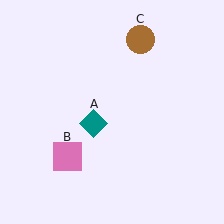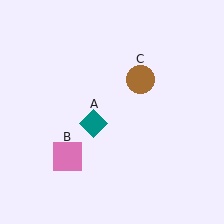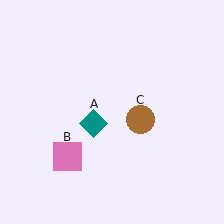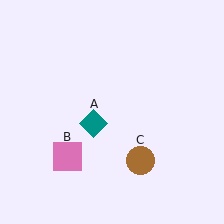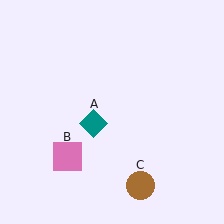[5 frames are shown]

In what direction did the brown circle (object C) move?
The brown circle (object C) moved down.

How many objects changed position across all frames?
1 object changed position: brown circle (object C).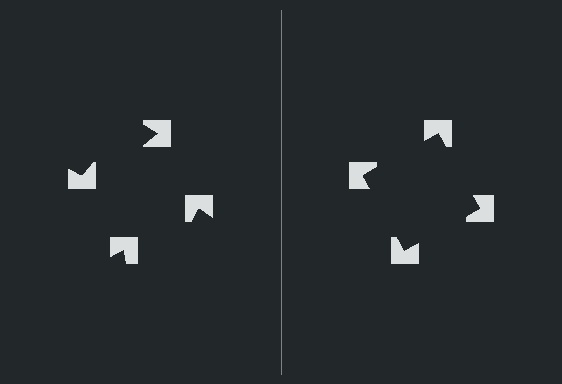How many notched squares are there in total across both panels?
8 — 4 on each side.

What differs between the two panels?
The notched squares are positioned identically on both sides; only the wedge orientations differ. On the right they align to a square; on the left they are misaligned.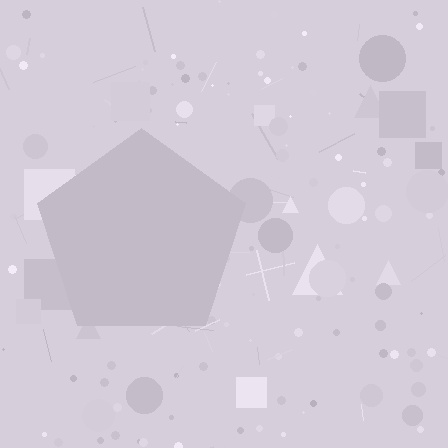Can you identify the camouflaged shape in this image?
The camouflaged shape is a pentagon.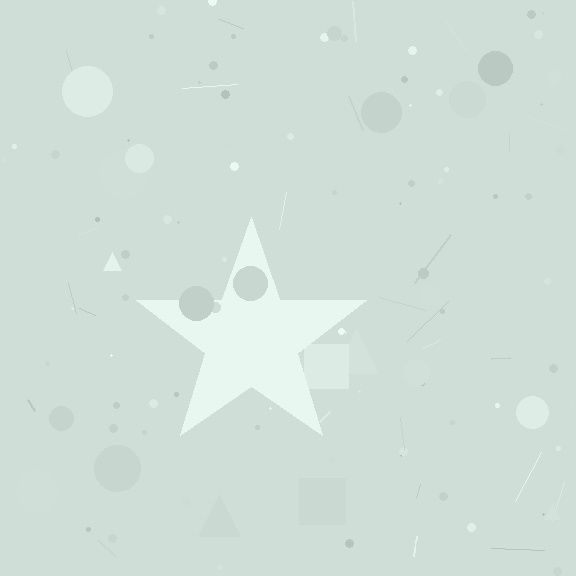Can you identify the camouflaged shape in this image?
The camouflaged shape is a star.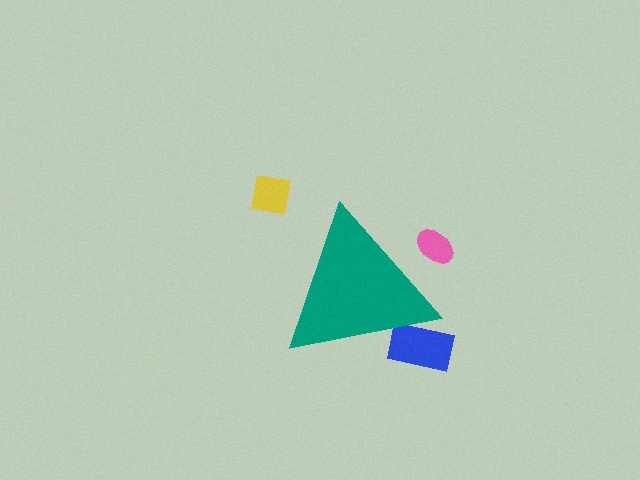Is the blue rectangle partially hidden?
Yes, the blue rectangle is partially hidden behind the teal triangle.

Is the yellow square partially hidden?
No, the yellow square is fully visible.